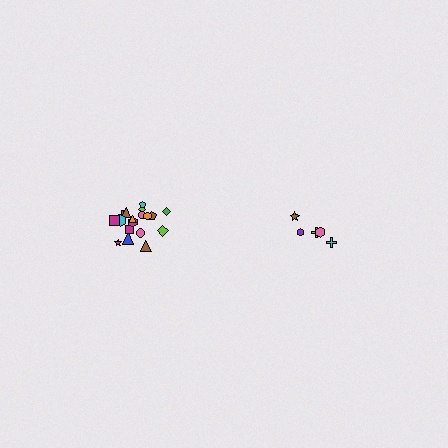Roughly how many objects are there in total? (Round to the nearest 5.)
Roughly 25 objects in total.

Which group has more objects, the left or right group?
The left group.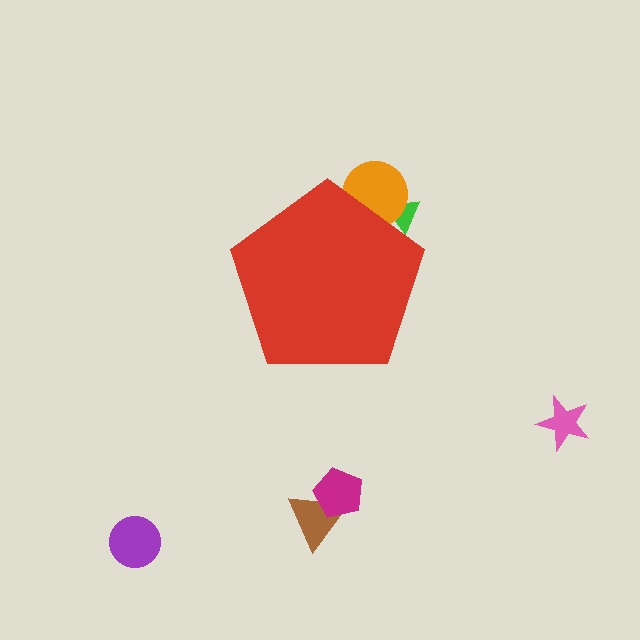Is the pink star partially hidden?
No, the pink star is fully visible.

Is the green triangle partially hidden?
Yes, the green triangle is partially hidden behind the red pentagon.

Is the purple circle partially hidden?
No, the purple circle is fully visible.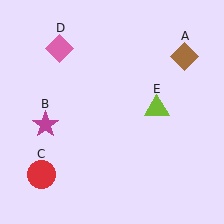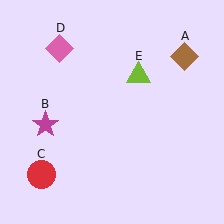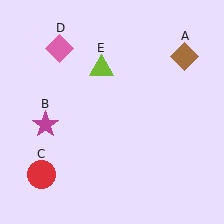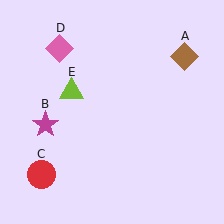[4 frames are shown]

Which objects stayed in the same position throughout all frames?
Brown diamond (object A) and magenta star (object B) and red circle (object C) and pink diamond (object D) remained stationary.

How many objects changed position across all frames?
1 object changed position: lime triangle (object E).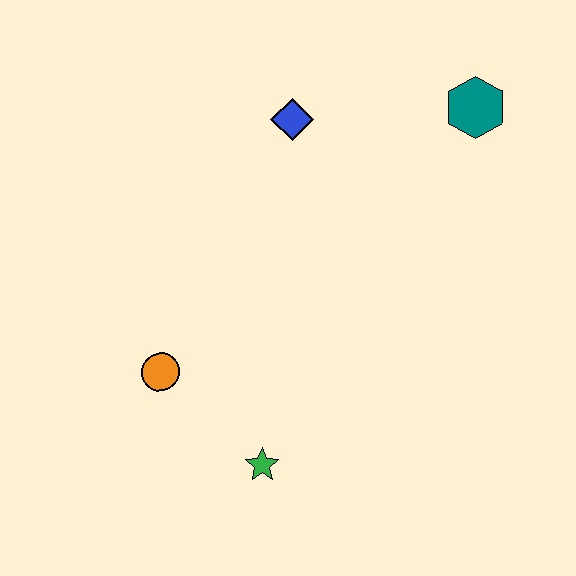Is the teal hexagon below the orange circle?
No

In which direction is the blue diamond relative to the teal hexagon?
The blue diamond is to the left of the teal hexagon.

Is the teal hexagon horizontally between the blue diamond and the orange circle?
No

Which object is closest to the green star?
The orange circle is closest to the green star.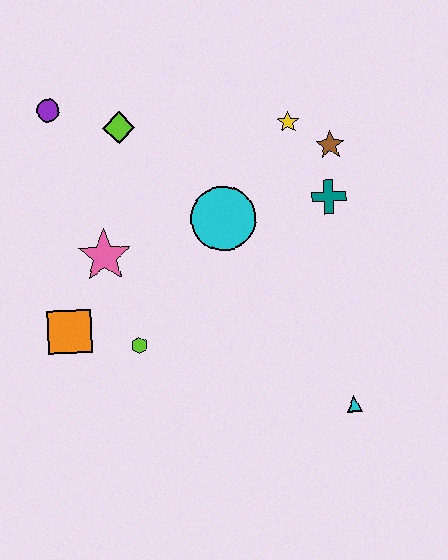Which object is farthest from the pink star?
The cyan triangle is farthest from the pink star.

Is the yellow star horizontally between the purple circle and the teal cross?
Yes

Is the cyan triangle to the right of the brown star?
Yes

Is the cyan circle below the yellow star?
Yes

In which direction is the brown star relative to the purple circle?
The brown star is to the right of the purple circle.